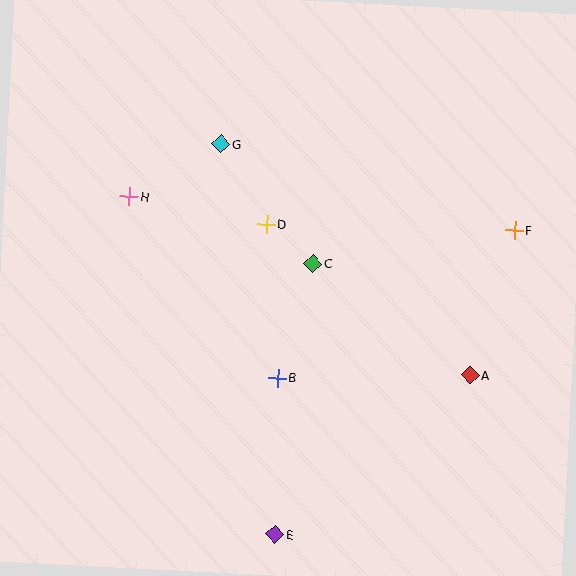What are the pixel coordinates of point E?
Point E is at (275, 534).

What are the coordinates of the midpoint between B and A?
The midpoint between B and A is at (374, 376).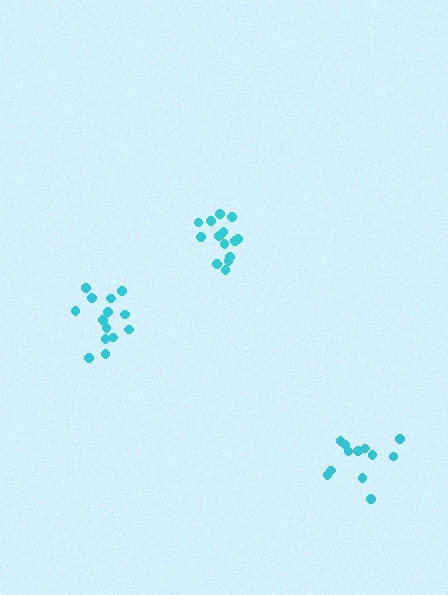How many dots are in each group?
Group 1: 14 dots, Group 2: 12 dots, Group 3: 14 dots (40 total).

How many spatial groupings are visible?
There are 3 spatial groupings.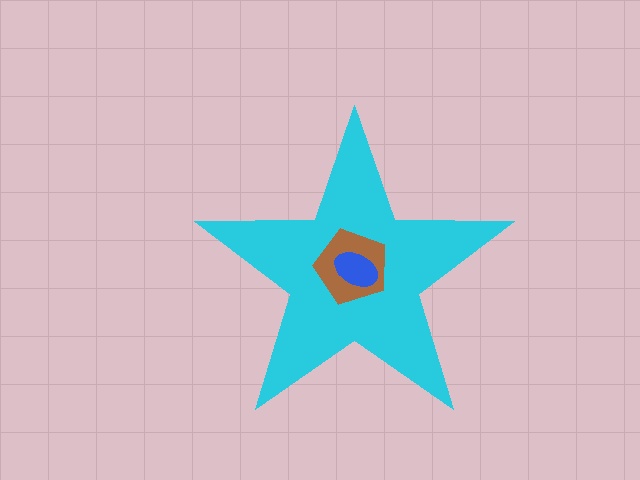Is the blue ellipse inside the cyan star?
Yes.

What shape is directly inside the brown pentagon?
The blue ellipse.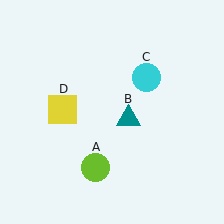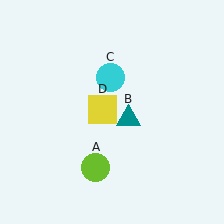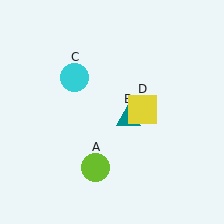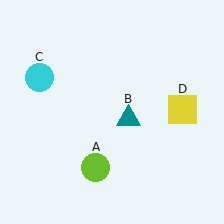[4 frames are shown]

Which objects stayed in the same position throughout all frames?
Lime circle (object A) and teal triangle (object B) remained stationary.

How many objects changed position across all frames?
2 objects changed position: cyan circle (object C), yellow square (object D).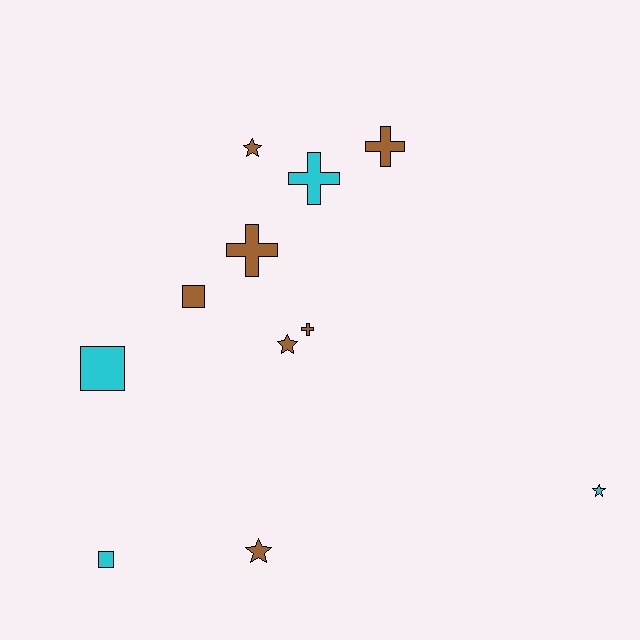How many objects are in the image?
There are 11 objects.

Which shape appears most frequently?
Cross, with 4 objects.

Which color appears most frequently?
Brown, with 7 objects.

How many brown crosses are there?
There are 3 brown crosses.